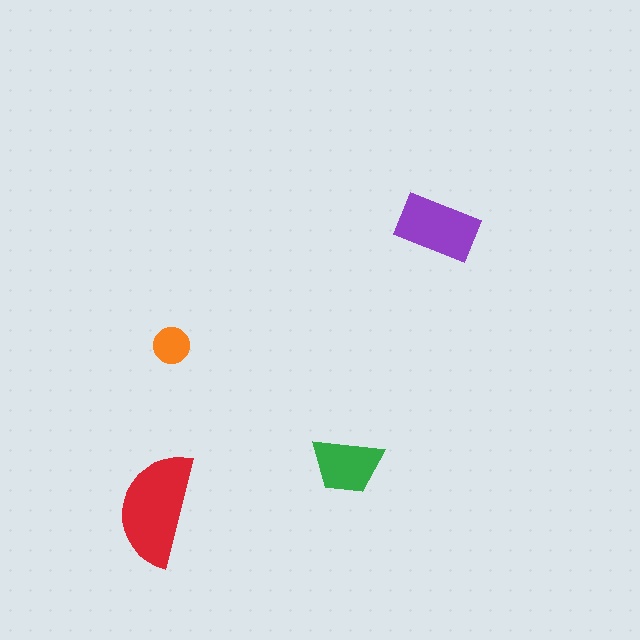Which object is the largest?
The red semicircle.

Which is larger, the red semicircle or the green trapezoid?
The red semicircle.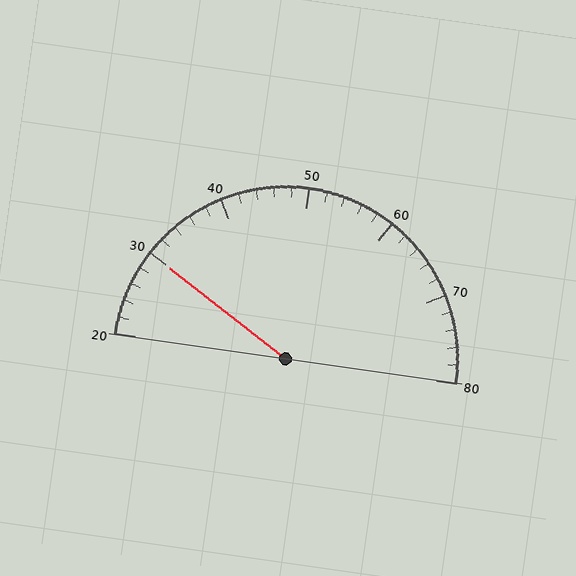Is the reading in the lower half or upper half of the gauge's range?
The reading is in the lower half of the range (20 to 80).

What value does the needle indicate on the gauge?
The needle indicates approximately 30.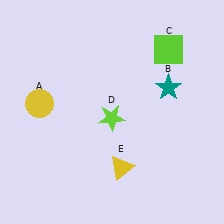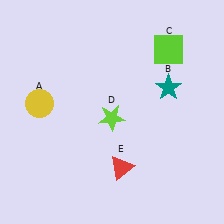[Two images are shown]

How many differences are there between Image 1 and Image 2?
There is 1 difference between the two images.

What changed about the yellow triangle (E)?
In Image 1, E is yellow. In Image 2, it changed to red.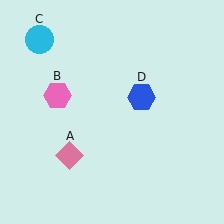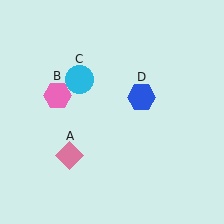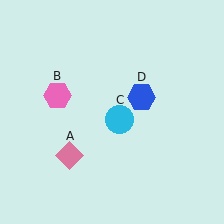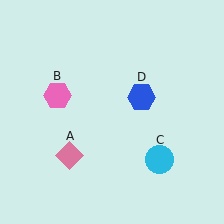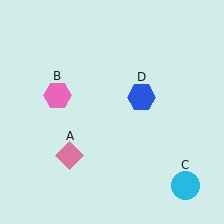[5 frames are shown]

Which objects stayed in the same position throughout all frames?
Pink diamond (object A) and pink hexagon (object B) and blue hexagon (object D) remained stationary.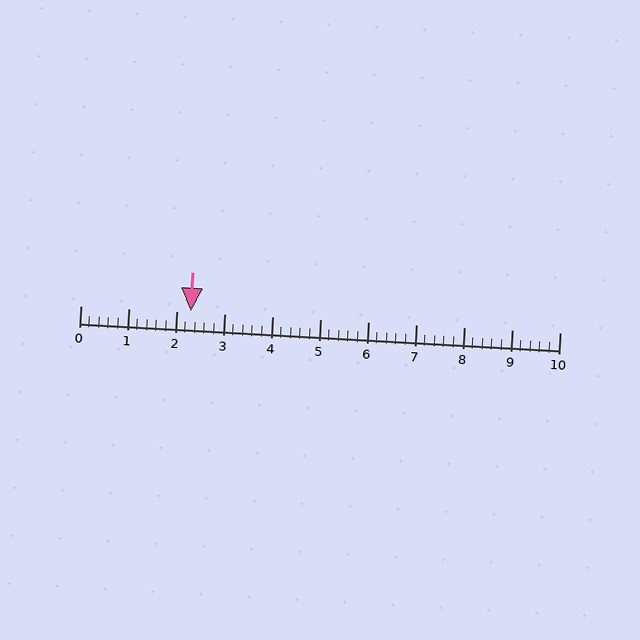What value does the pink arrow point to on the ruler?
The pink arrow points to approximately 2.3.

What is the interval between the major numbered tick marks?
The major tick marks are spaced 1 units apart.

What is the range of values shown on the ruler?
The ruler shows values from 0 to 10.